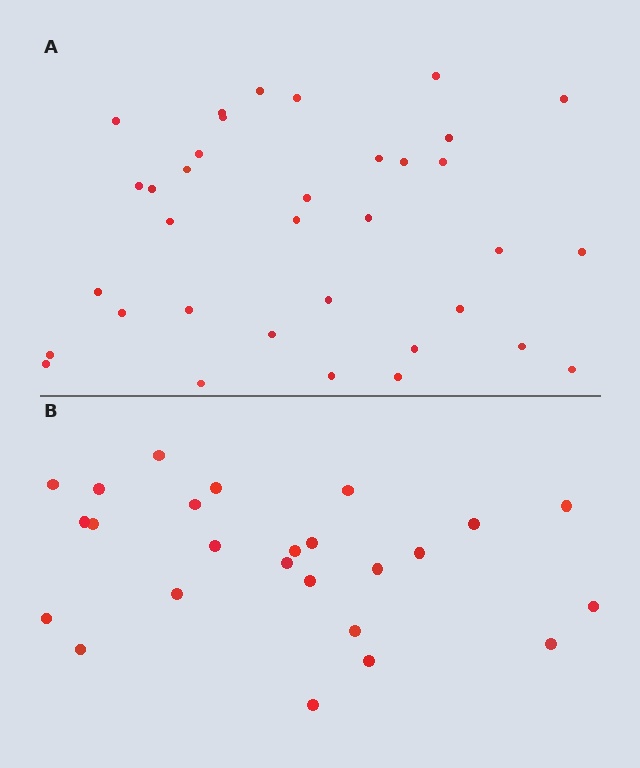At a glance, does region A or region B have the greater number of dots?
Region A (the top region) has more dots.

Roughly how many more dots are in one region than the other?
Region A has roughly 10 or so more dots than region B.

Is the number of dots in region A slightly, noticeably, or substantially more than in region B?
Region A has noticeably more, but not dramatically so. The ratio is roughly 1.4 to 1.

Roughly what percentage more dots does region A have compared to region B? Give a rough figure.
About 40% more.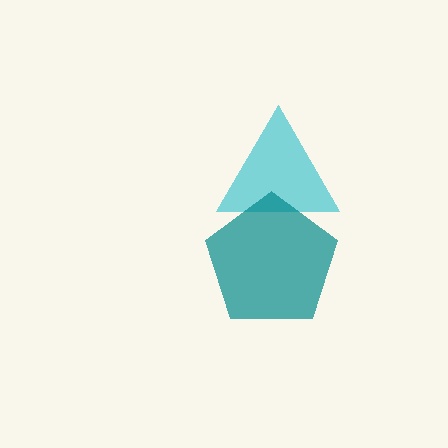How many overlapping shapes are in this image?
There are 2 overlapping shapes in the image.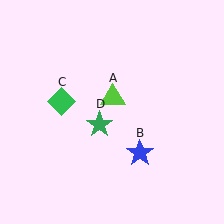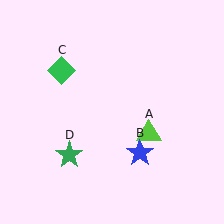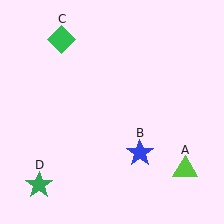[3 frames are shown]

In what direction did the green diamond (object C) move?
The green diamond (object C) moved up.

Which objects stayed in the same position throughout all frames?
Blue star (object B) remained stationary.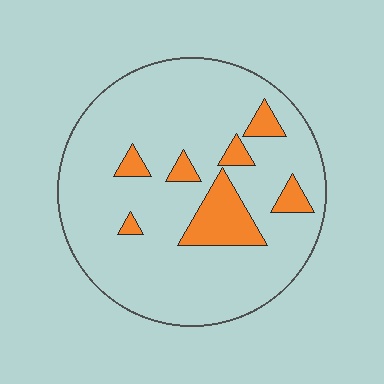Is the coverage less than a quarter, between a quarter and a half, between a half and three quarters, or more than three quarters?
Less than a quarter.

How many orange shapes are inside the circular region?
7.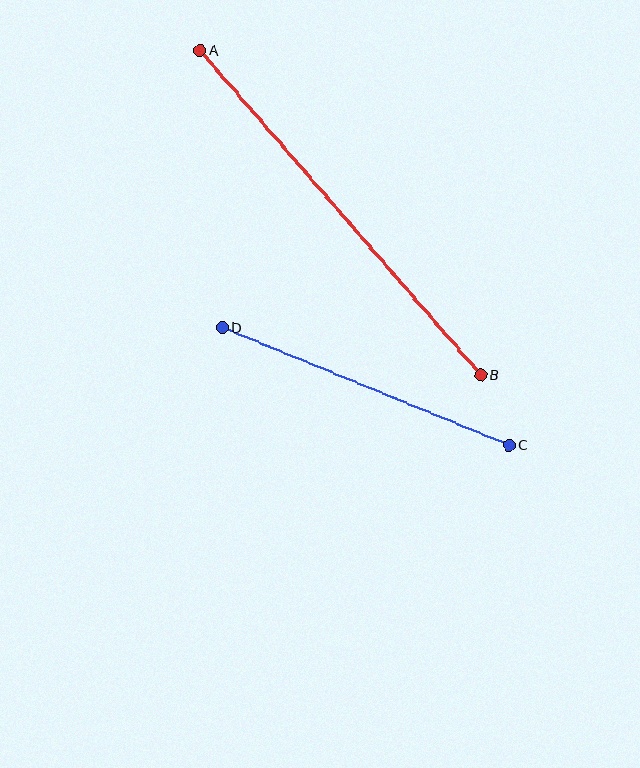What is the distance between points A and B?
The distance is approximately 429 pixels.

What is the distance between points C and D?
The distance is approximately 310 pixels.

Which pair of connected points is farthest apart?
Points A and B are farthest apart.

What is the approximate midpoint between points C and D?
The midpoint is at approximately (366, 386) pixels.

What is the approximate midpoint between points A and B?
The midpoint is at approximately (340, 213) pixels.